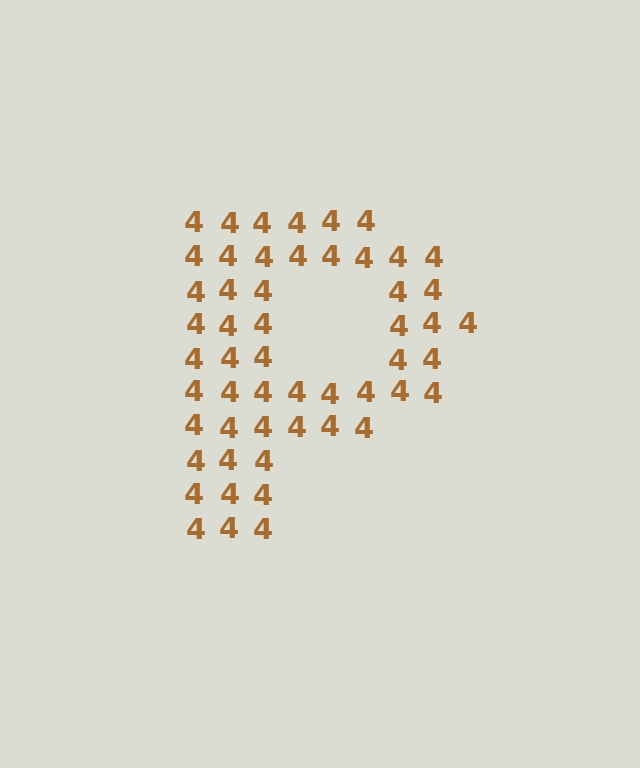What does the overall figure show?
The overall figure shows the letter P.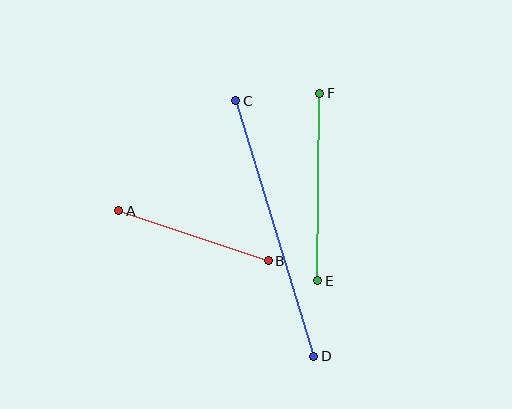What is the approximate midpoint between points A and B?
The midpoint is at approximately (193, 236) pixels.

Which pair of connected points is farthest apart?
Points C and D are farthest apart.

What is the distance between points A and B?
The distance is approximately 158 pixels.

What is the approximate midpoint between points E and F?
The midpoint is at approximately (319, 187) pixels.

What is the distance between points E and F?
The distance is approximately 187 pixels.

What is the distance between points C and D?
The distance is approximately 267 pixels.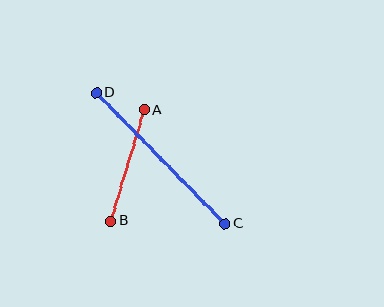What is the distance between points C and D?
The distance is approximately 184 pixels.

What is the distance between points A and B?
The distance is approximately 116 pixels.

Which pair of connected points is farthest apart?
Points C and D are farthest apart.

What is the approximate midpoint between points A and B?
The midpoint is at approximately (127, 166) pixels.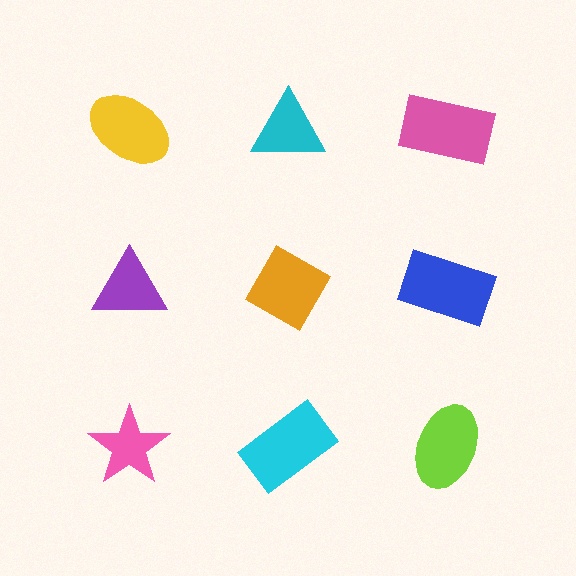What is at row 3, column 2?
A cyan rectangle.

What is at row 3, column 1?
A pink star.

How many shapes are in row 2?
3 shapes.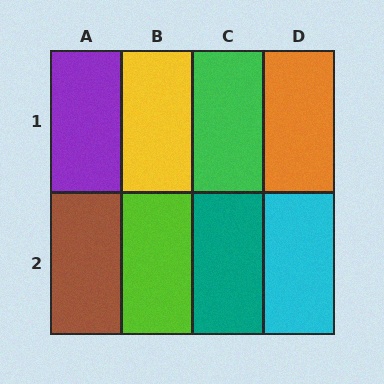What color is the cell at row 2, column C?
Teal.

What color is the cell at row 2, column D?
Cyan.